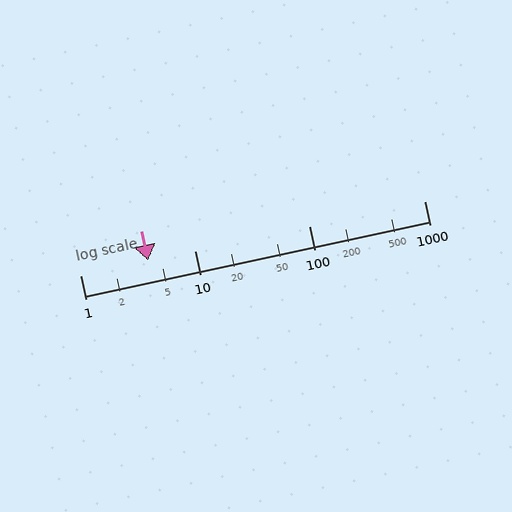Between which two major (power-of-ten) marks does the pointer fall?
The pointer is between 1 and 10.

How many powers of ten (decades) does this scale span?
The scale spans 3 decades, from 1 to 1000.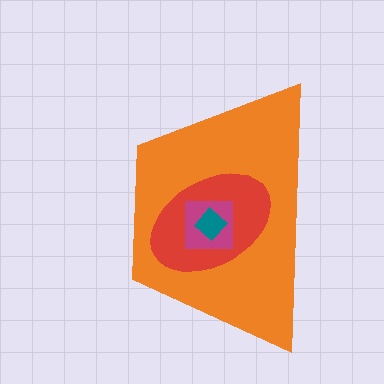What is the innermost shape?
The teal diamond.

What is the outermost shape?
The orange trapezoid.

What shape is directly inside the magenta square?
The teal diamond.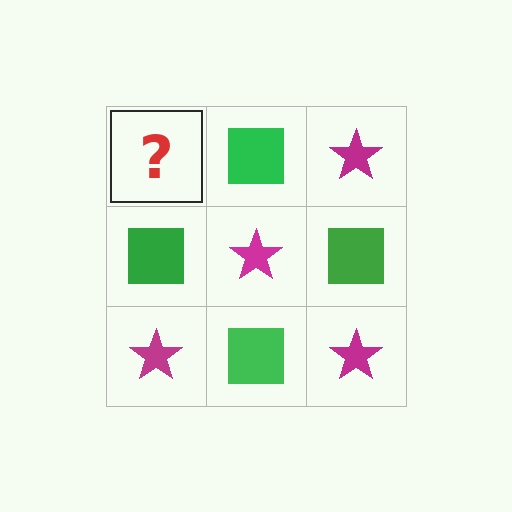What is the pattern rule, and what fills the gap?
The rule is that it alternates magenta star and green square in a checkerboard pattern. The gap should be filled with a magenta star.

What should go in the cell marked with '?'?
The missing cell should contain a magenta star.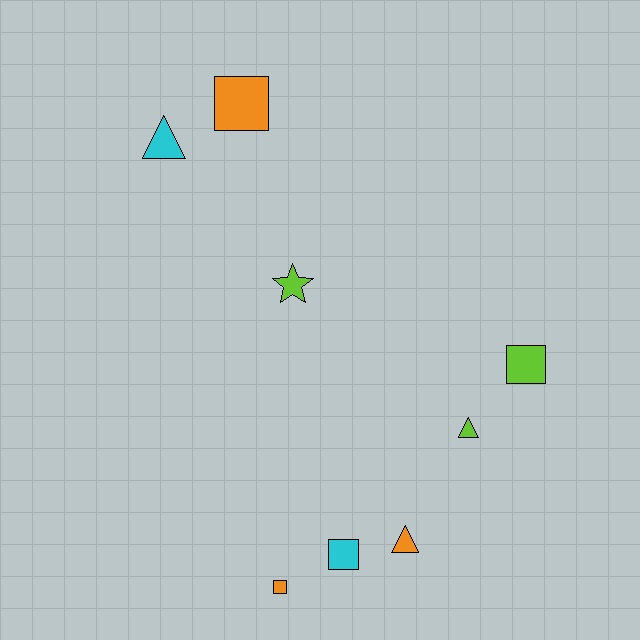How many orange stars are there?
There are no orange stars.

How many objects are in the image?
There are 8 objects.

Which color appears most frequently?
Lime, with 3 objects.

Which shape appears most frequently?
Square, with 4 objects.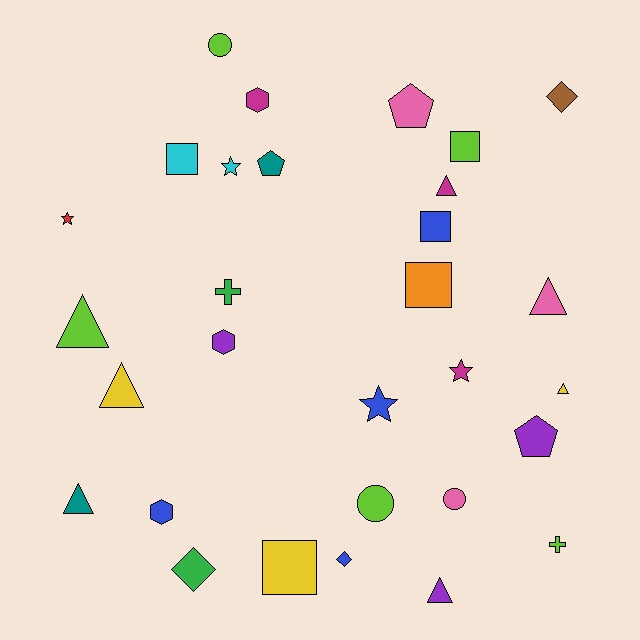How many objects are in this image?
There are 30 objects.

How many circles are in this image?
There are 3 circles.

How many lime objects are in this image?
There are 5 lime objects.